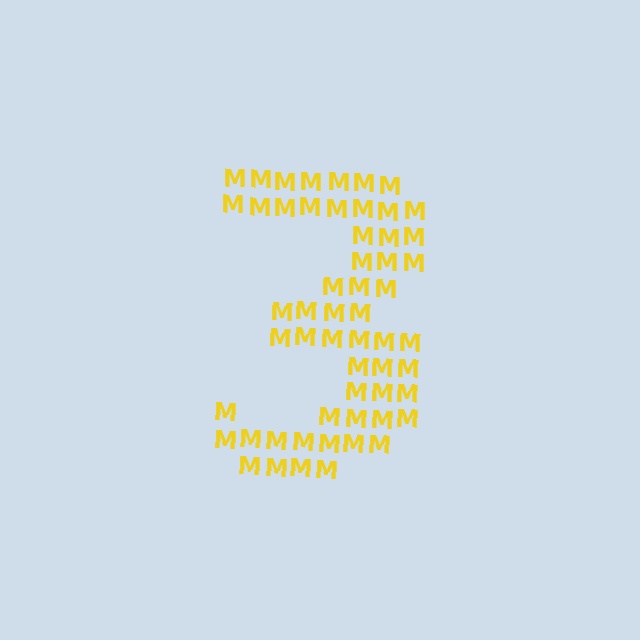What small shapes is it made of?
It is made of small letter M's.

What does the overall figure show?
The overall figure shows the digit 3.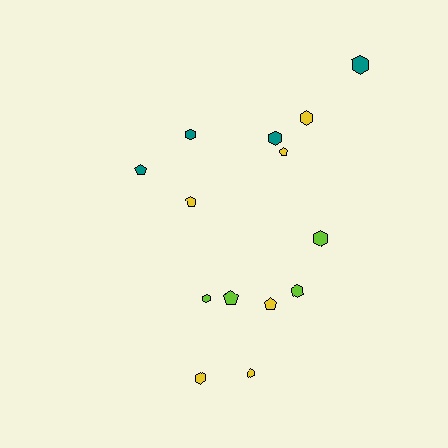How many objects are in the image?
There are 14 objects.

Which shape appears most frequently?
Hexagon, with 9 objects.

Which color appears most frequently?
Yellow, with 6 objects.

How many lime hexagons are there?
There are 3 lime hexagons.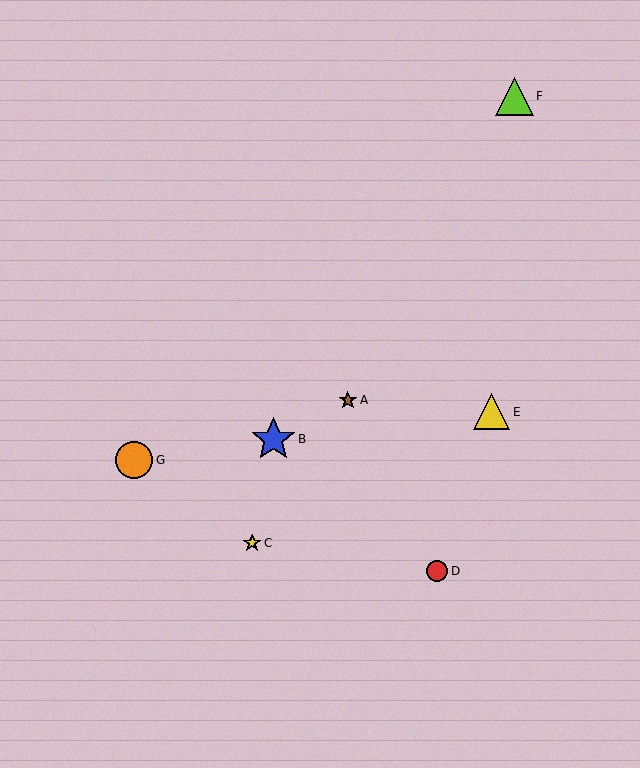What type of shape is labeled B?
Shape B is a blue star.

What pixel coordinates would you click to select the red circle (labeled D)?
Click at (437, 571) to select the red circle D.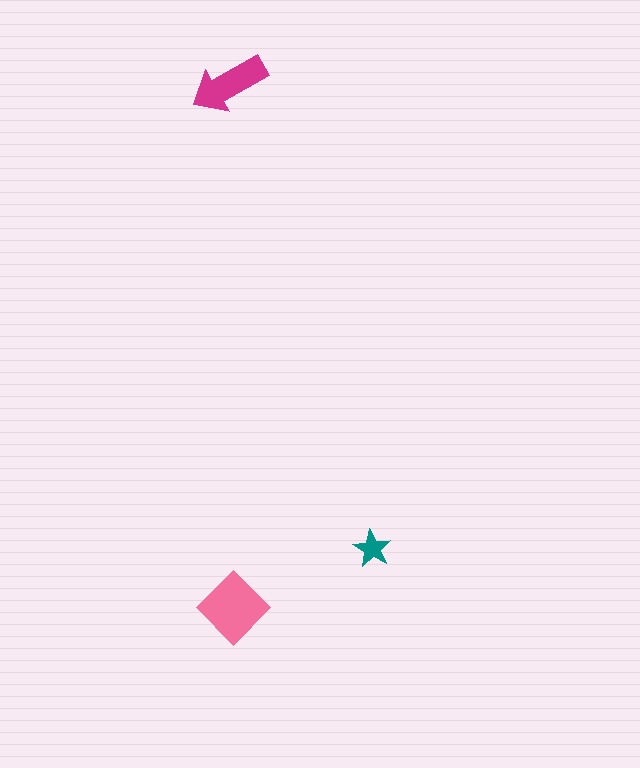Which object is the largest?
The pink diamond.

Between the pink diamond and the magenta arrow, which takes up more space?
The pink diamond.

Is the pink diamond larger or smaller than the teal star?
Larger.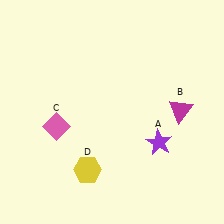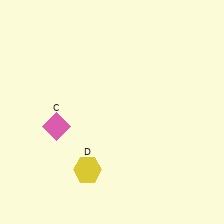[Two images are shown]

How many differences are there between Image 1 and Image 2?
There are 2 differences between the two images.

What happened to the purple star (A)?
The purple star (A) was removed in Image 2. It was in the bottom-right area of Image 1.